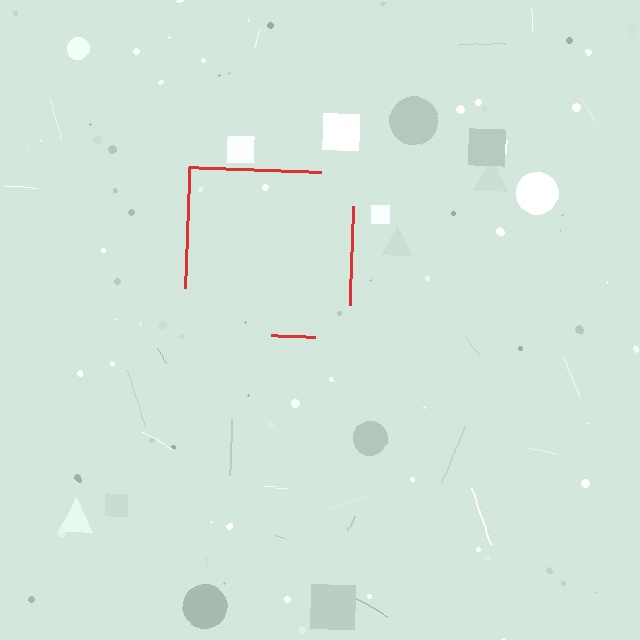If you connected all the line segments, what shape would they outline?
They would outline a square.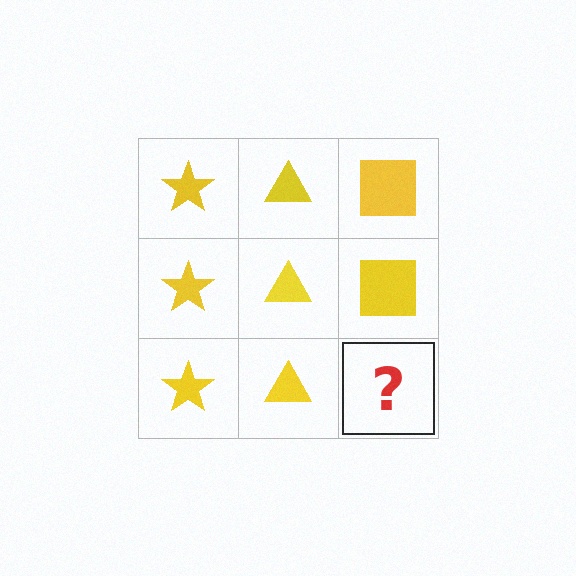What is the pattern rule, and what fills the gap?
The rule is that each column has a consistent shape. The gap should be filled with a yellow square.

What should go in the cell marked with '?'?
The missing cell should contain a yellow square.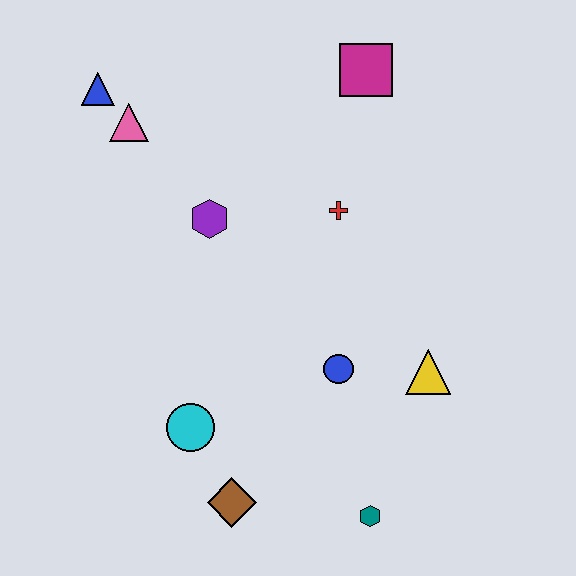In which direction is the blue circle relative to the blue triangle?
The blue circle is below the blue triangle.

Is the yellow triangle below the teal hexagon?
No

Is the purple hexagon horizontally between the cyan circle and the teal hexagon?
Yes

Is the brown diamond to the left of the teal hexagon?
Yes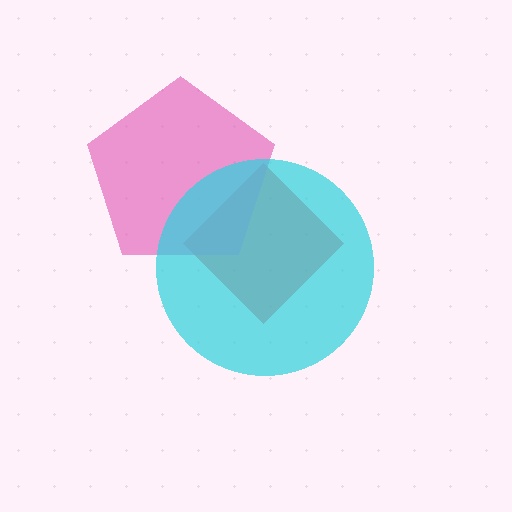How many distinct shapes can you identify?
There are 3 distinct shapes: a red diamond, a pink pentagon, a cyan circle.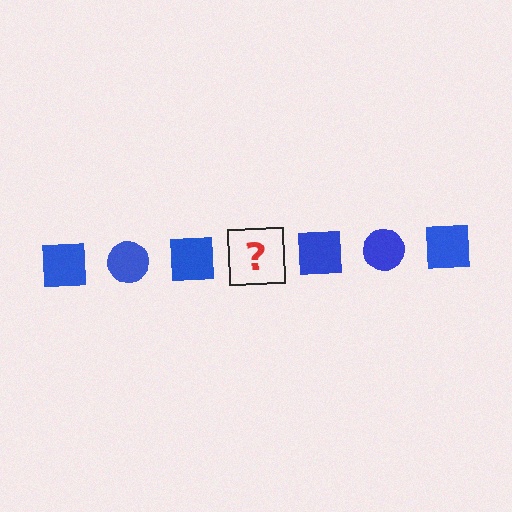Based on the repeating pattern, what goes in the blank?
The blank should be a blue circle.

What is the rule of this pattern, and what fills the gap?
The rule is that the pattern cycles through square, circle shapes in blue. The gap should be filled with a blue circle.